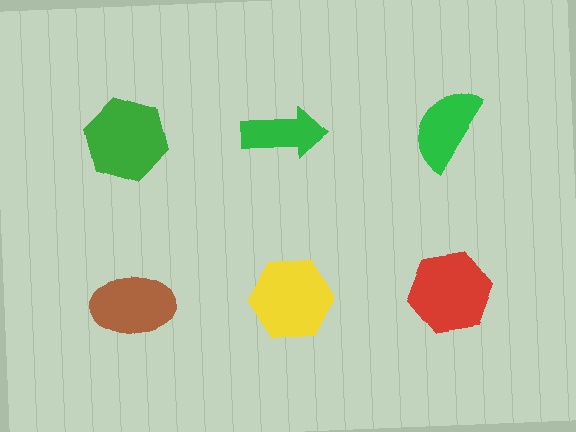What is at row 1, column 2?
A green arrow.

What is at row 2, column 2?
A yellow hexagon.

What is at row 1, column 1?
A green hexagon.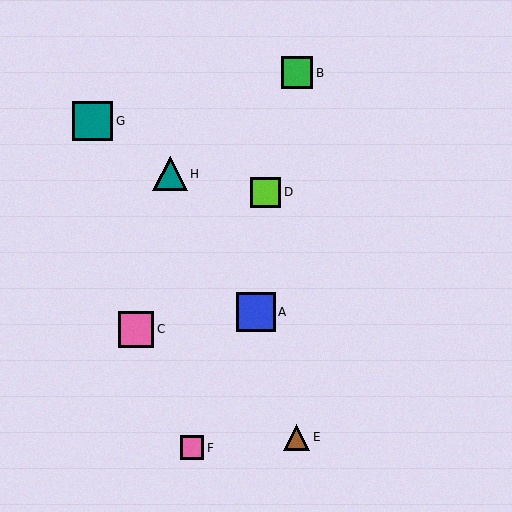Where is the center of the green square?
The center of the green square is at (297, 73).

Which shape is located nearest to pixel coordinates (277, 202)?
The lime square (labeled D) at (266, 192) is nearest to that location.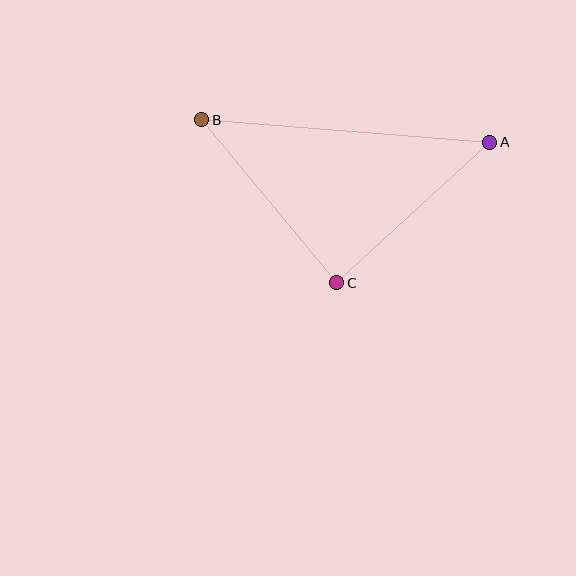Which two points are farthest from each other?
Points A and B are farthest from each other.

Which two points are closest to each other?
Points A and C are closest to each other.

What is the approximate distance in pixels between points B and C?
The distance between B and C is approximately 211 pixels.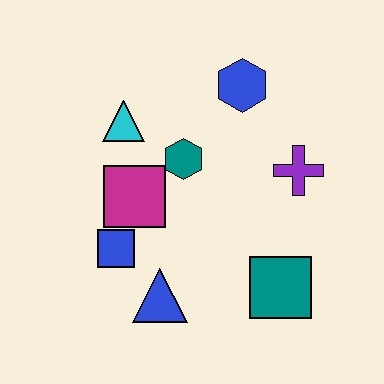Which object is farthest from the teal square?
The cyan triangle is farthest from the teal square.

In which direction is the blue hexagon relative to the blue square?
The blue hexagon is above the blue square.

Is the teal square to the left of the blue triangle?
No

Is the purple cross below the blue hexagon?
Yes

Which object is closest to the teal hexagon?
The magenta square is closest to the teal hexagon.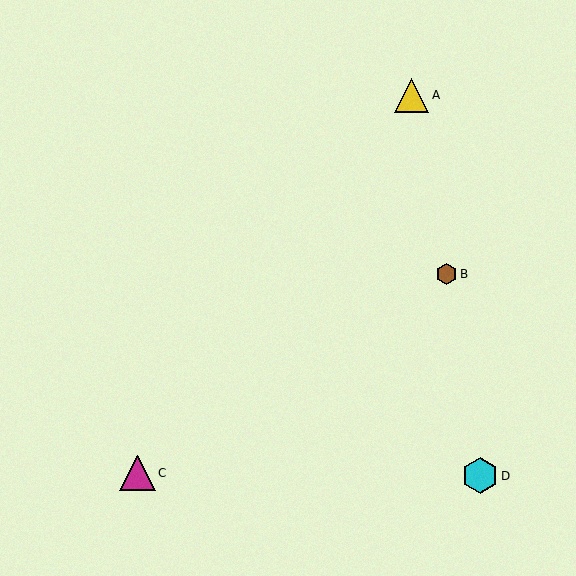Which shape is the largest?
The cyan hexagon (labeled D) is the largest.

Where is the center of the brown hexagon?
The center of the brown hexagon is at (447, 274).